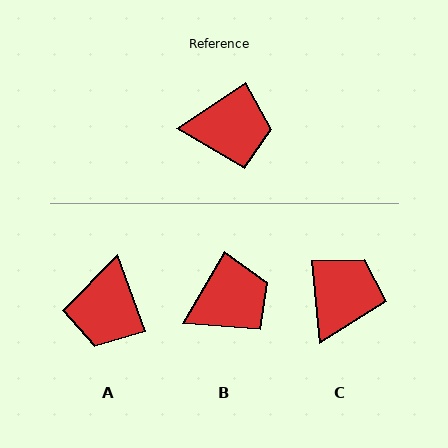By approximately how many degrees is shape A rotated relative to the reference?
Approximately 104 degrees clockwise.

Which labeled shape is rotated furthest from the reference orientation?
A, about 104 degrees away.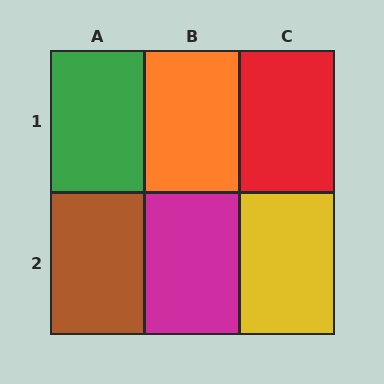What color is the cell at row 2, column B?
Magenta.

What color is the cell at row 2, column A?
Brown.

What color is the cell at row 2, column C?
Yellow.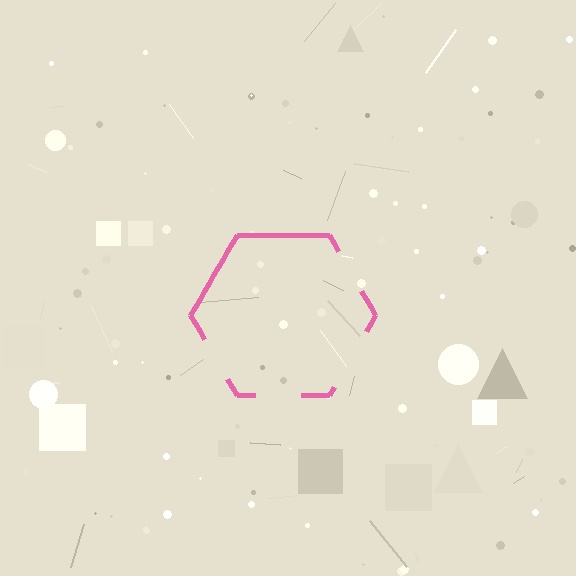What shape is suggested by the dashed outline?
The dashed outline suggests a hexagon.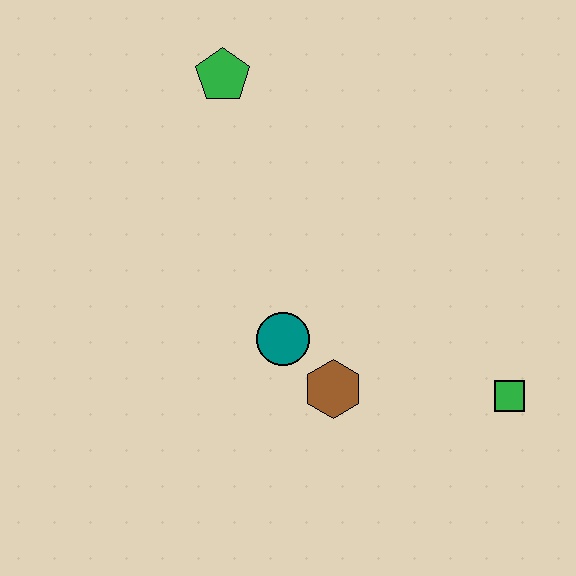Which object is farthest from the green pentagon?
The green square is farthest from the green pentagon.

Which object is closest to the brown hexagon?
The teal circle is closest to the brown hexagon.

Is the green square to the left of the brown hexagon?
No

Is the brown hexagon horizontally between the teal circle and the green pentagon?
No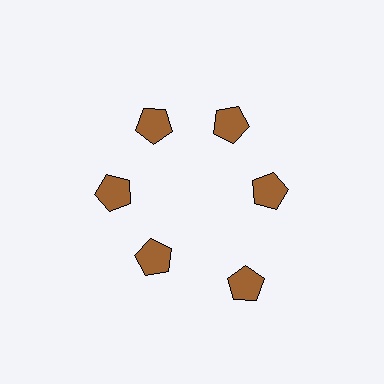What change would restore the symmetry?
The symmetry would be restored by moving it inward, back onto the ring so that all 6 pentagons sit at equal angles and equal distance from the center.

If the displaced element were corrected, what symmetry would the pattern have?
It would have 6-fold rotational symmetry — the pattern would map onto itself every 60 degrees.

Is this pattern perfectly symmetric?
No. The 6 brown pentagons are arranged in a ring, but one element near the 5 o'clock position is pushed outward from the center, breaking the 6-fold rotational symmetry.